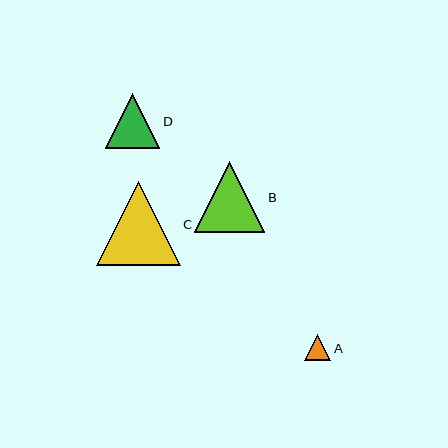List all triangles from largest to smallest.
From largest to smallest: C, B, D, A.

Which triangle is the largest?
Triangle C is the largest with a size of approximately 84 pixels.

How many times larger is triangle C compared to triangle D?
Triangle C is approximately 1.5 times the size of triangle D.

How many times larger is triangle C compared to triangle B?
Triangle C is approximately 1.2 times the size of triangle B.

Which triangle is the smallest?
Triangle A is the smallest with a size of approximately 26 pixels.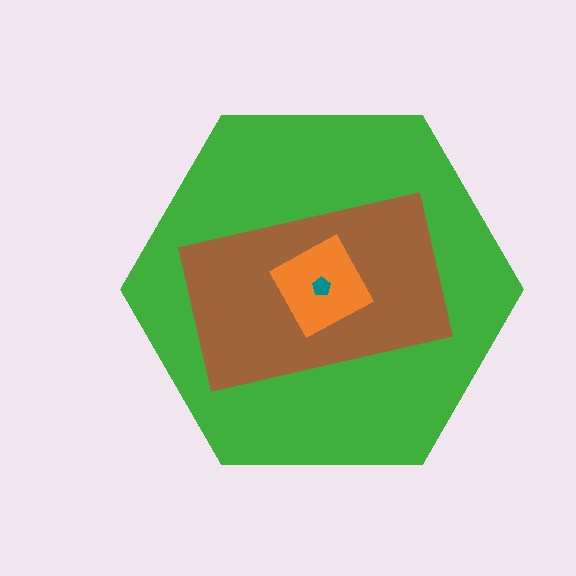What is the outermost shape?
The green hexagon.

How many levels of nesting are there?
4.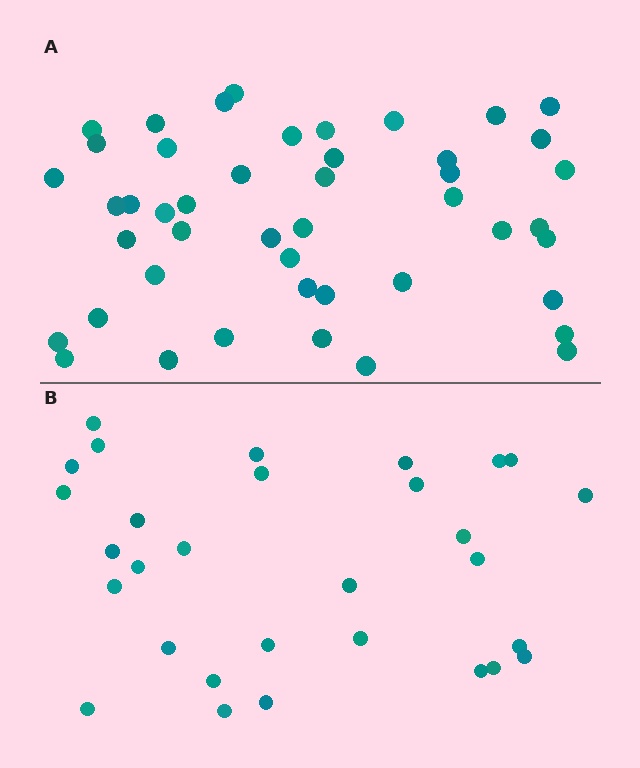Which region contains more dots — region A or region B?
Region A (the top region) has more dots.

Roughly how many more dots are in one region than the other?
Region A has approximately 15 more dots than region B.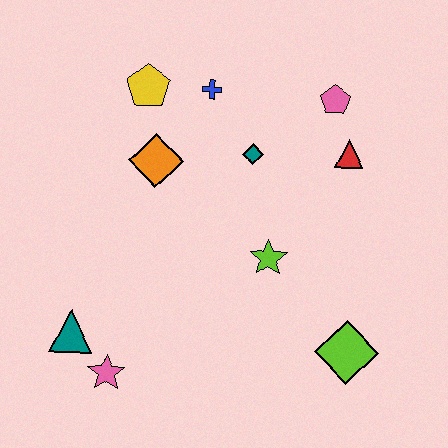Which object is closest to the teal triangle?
The pink star is closest to the teal triangle.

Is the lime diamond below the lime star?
Yes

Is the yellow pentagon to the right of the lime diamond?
No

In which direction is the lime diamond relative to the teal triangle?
The lime diamond is to the right of the teal triangle.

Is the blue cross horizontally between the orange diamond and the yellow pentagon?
No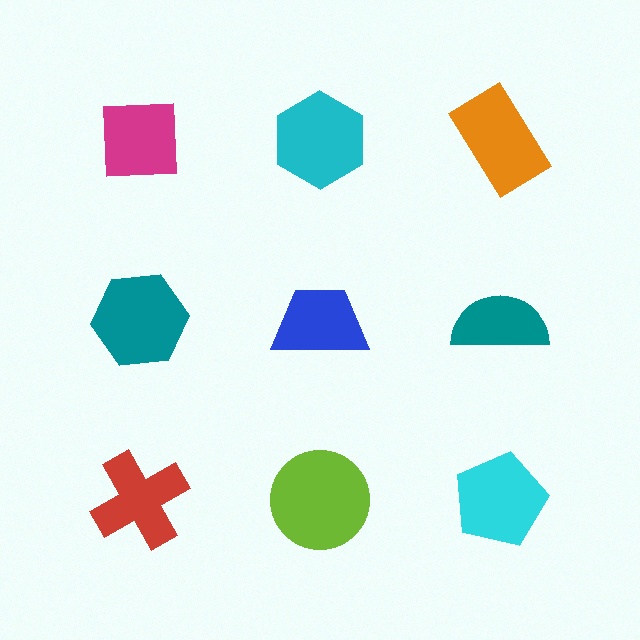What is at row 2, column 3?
A teal semicircle.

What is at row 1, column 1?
A magenta square.